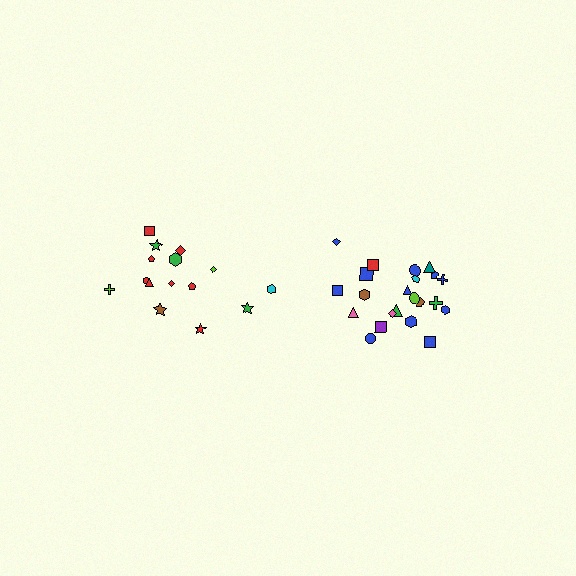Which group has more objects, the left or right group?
The right group.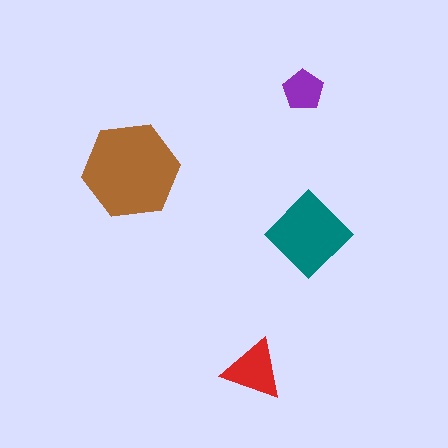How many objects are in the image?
There are 4 objects in the image.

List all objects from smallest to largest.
The purple pentagon, the red triangle, the teal diamond, the brown hexagon.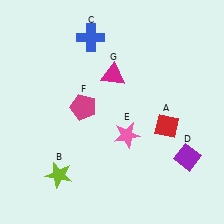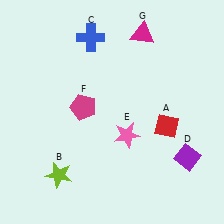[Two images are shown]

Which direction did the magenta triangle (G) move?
The magenta triangle (G) moved up.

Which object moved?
The magenta triangle (G) moved up.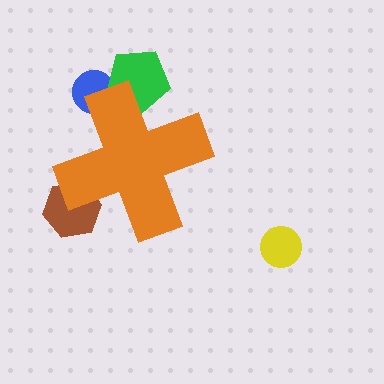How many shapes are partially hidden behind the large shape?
3 shapes are partially hidden.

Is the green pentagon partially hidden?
Yes, the green pentagon is partially hidden behind the orange cross.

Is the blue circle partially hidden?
Yes, the blue circle is partially hidden behind the orange cross.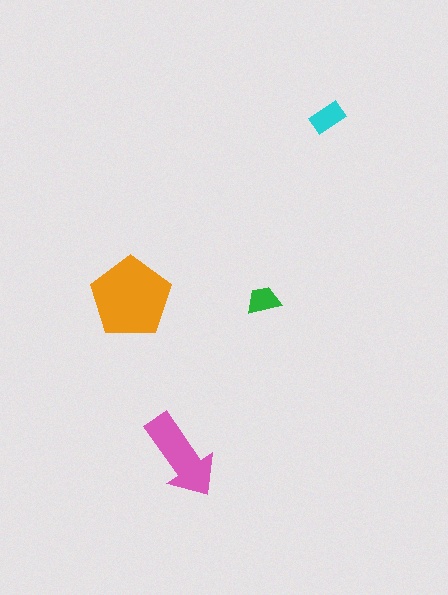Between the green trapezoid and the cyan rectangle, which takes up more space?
The cyan rectangle.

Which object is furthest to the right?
The cyan rectangle is rightmost.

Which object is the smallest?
The green trapezoid.